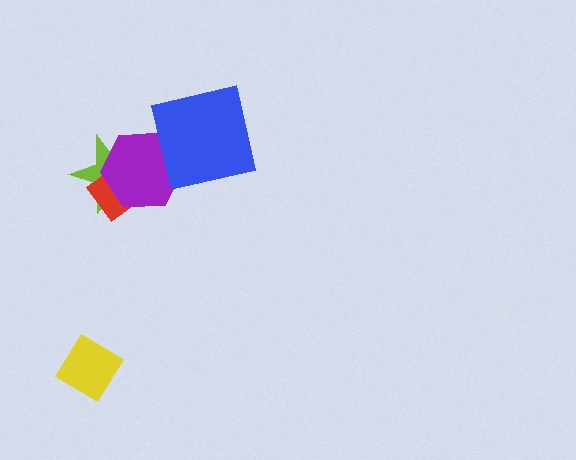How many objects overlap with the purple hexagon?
3 objects overlap with the purple hexagon.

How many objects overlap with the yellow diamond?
0 objects overlap with the yellow diamond.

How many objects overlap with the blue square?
1 object overlaps with the blue square.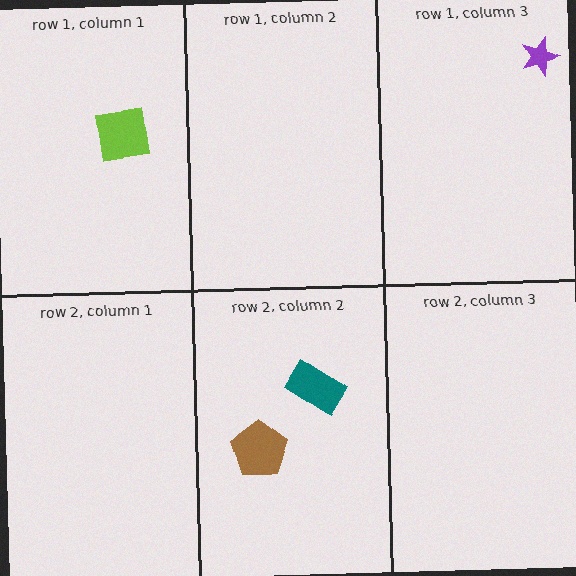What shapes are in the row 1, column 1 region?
The lime square.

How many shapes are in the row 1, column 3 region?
1.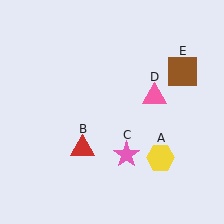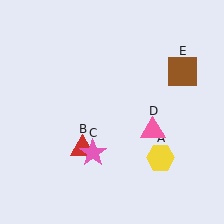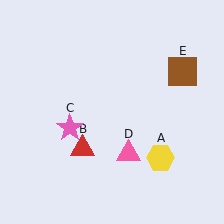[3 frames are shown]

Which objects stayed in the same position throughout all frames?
Yellow hexagon (object A) and red triangle (object B) and brown square (object E) remained stationary.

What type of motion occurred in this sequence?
The pink star (object C), pink triangle (object D) rotated clockwise around the center of the scene.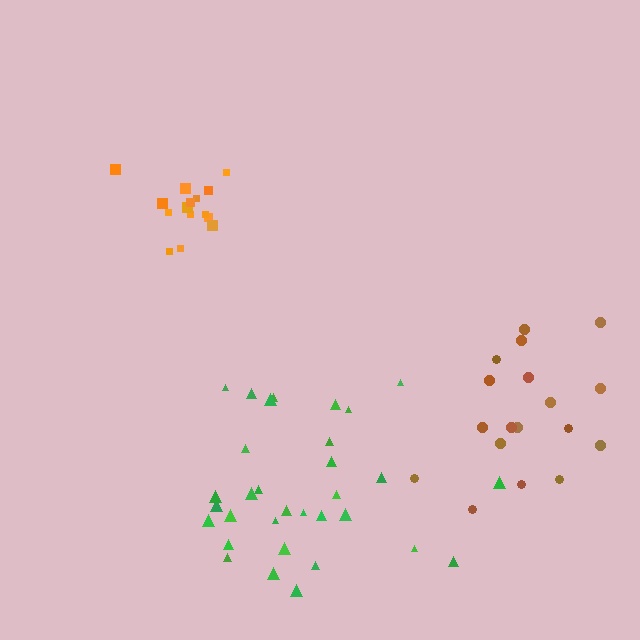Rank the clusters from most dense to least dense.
orange, brown, green.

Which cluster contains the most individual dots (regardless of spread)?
Green (32).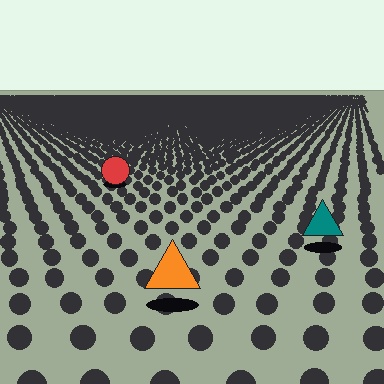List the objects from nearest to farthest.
From nearest to farthest: the orange triangle, the teal triangle, the red circle.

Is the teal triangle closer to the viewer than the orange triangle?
No. The orange triangle is closer — you can tell from the texture gradient: the ground texture is coarser near it.